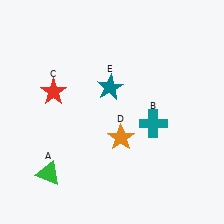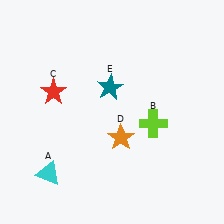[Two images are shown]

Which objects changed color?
A changed from green to cyan. B changed from teal to lime.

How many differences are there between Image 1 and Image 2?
There are 2 differences between the two images.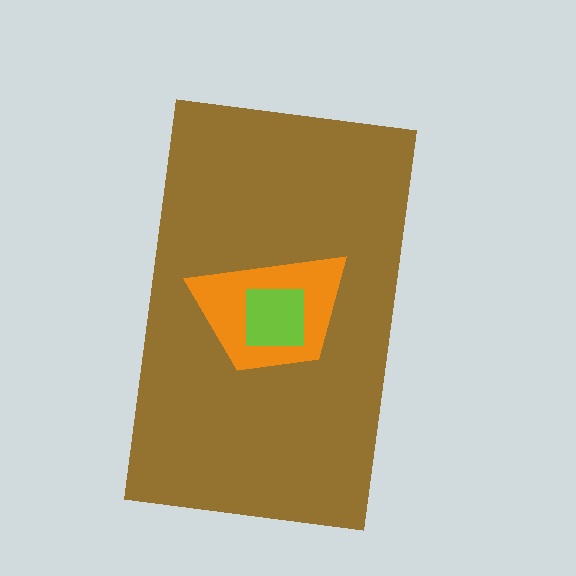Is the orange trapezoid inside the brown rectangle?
Yes.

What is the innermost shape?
The lime square.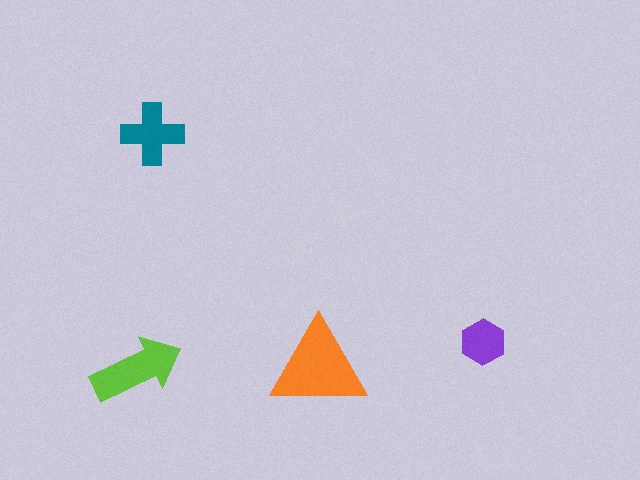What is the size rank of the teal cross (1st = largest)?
3rd.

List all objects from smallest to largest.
The purple hexagon, the teal cross, the lime arrow, the orange triangle.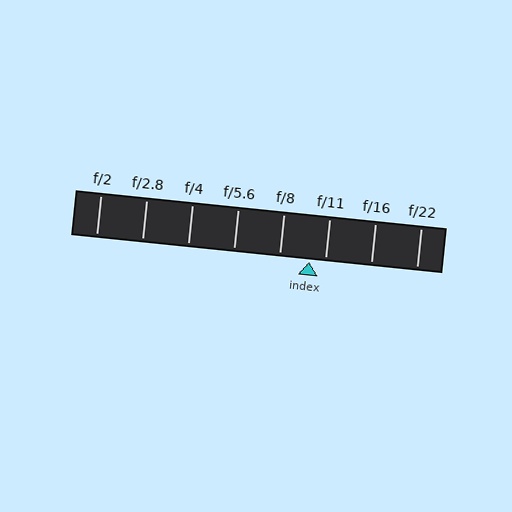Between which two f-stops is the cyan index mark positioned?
The index mark is between f/8 and f/11.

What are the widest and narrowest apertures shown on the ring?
The widest aperture shown is f/2 and the narrowest is f/22.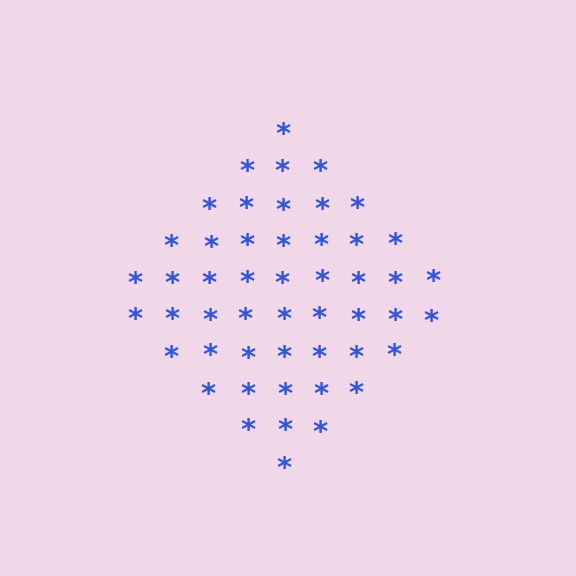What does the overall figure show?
The overall figure shows a diamond.